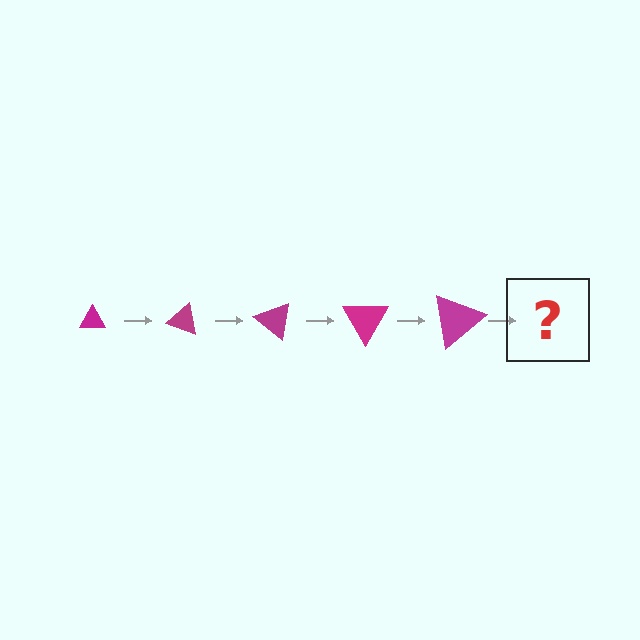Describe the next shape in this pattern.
It should be a triangle, larger than the previous one and rotated 100 degrees from the start.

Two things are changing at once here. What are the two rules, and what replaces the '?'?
The two rules are that the triangle grows larger each step and it rotates 20 degrees each step. The '?' should be a triangle, larger than the previous one and rotated 100 degrees from the start.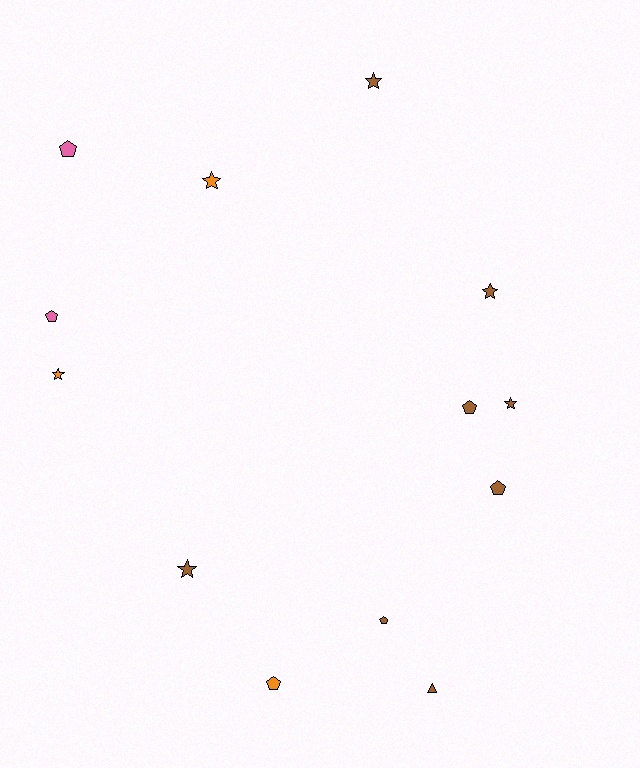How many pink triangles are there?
There are no pink triangles.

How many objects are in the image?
There are 13 objects.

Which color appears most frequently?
Brown, with 8 objects.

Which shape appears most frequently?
Pentagon, with 6 objects.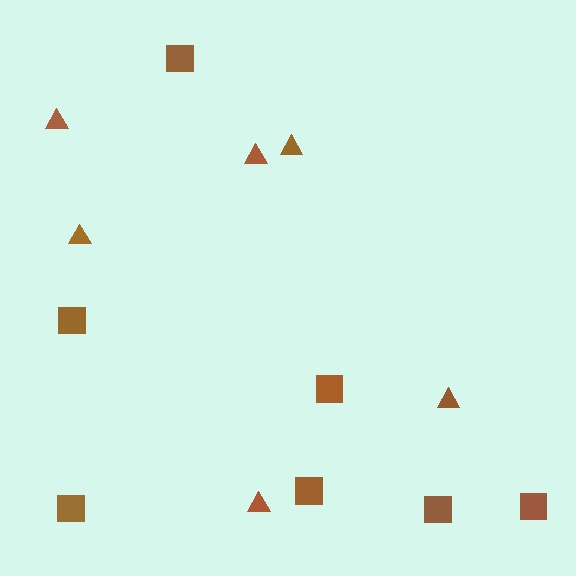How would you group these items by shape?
There are 2 groups: one group of triangles (6) and one group of squares (7).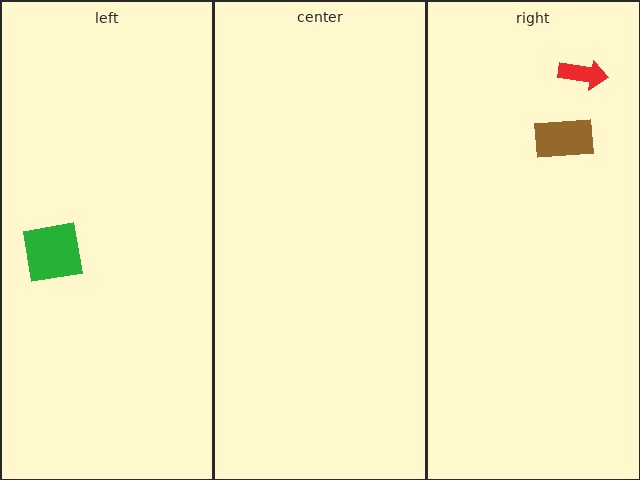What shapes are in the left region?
The green square.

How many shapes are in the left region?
1.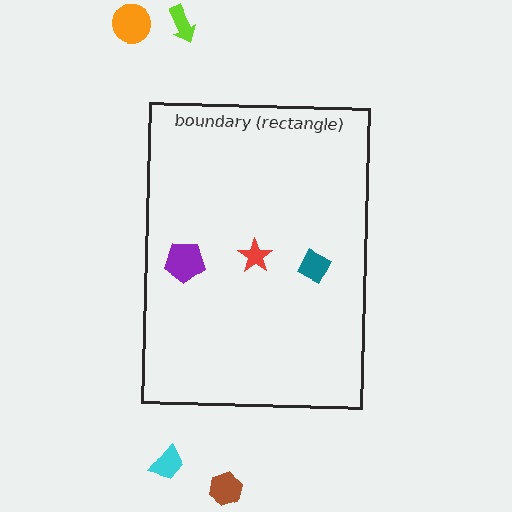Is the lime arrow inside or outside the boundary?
Outside.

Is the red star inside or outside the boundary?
Inside.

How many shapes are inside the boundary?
3 inside, 4 outside.